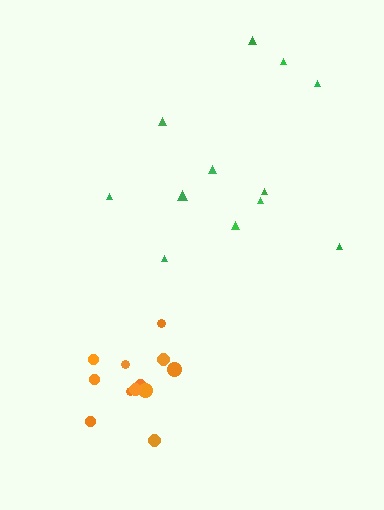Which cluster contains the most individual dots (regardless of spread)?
Orange (12).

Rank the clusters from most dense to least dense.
orange, green.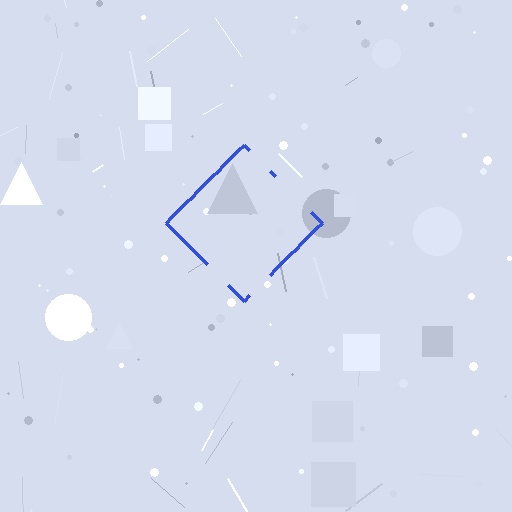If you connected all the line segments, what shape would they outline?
They would outline a diamond.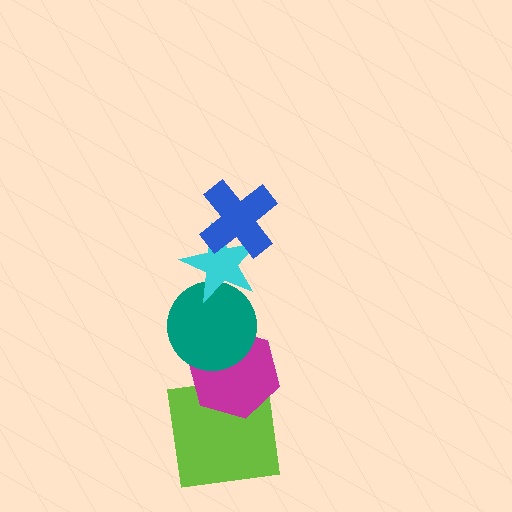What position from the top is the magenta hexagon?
The magenta hexagon is 4th from the top.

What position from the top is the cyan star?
The cyan star is 2nd from the top.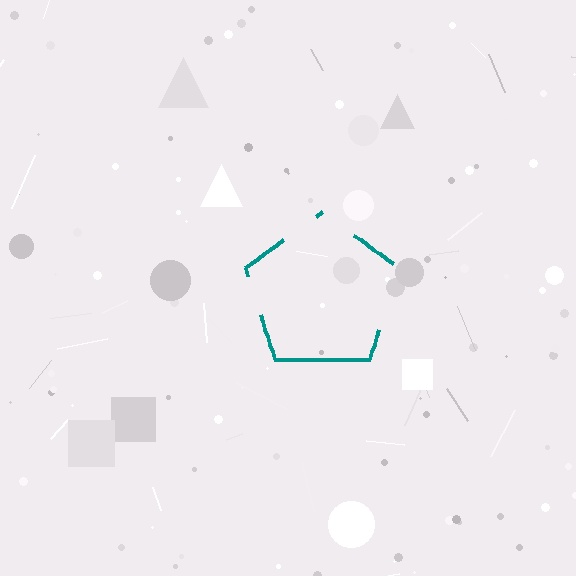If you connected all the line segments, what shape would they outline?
They would outline a pentagon.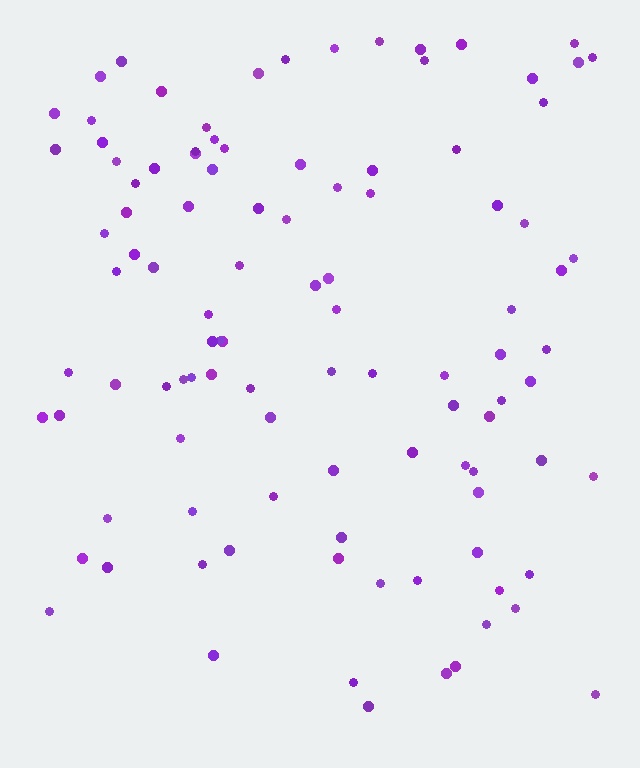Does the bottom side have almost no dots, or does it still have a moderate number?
Still a moderate number, just noticeably fewer than the top.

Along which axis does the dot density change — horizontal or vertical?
Vertical.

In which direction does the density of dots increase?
From bottom to top, with the top side densest.